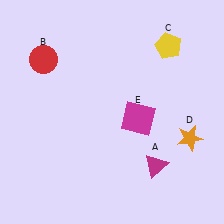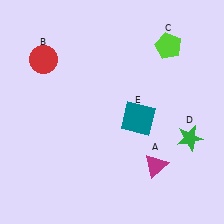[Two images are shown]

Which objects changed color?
C changed from yellow to lime. D changed from orange to green. E changed from magenta to teal.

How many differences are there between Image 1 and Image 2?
There are 3 differences between the two images.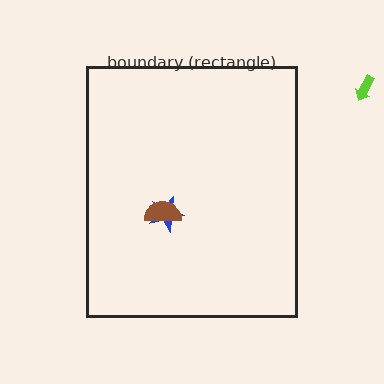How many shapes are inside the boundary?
2 inside, 1 outside.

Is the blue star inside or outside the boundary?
Inside.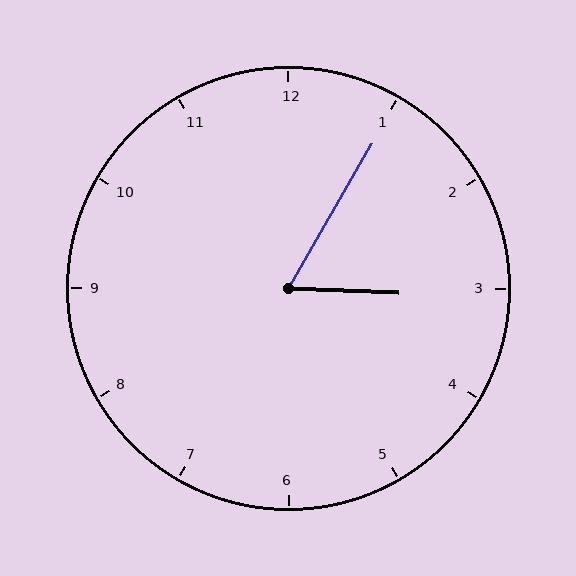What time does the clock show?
3:05.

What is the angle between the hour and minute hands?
Approximately 62 degrees.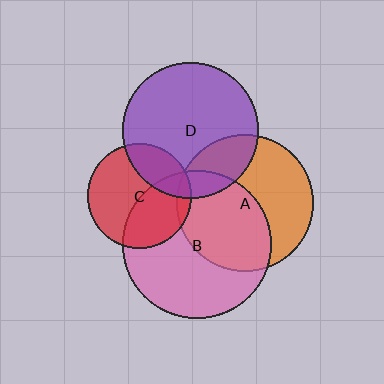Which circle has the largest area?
Circle B (pink).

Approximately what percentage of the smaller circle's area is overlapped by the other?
Approximately 5%.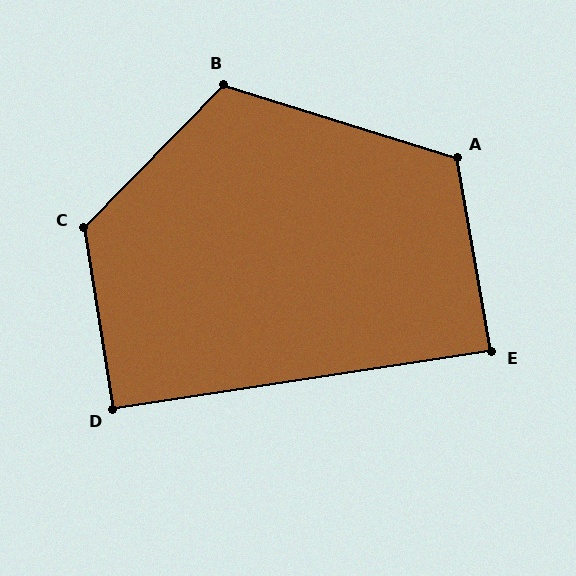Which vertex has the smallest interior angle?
E, at approximately 89 degrees.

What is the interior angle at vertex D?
Approximately 90 degrees (approximately right).